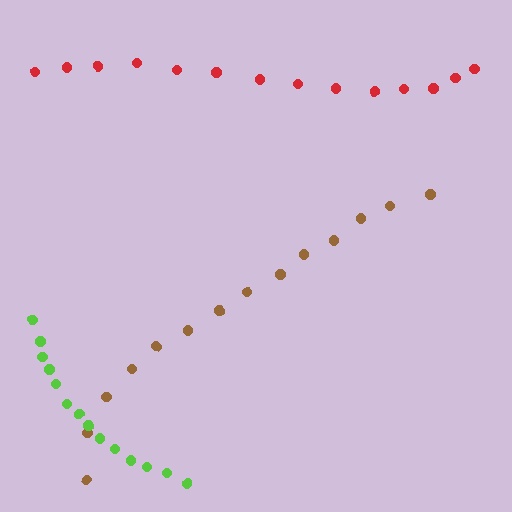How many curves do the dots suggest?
There are 3 distinct paths.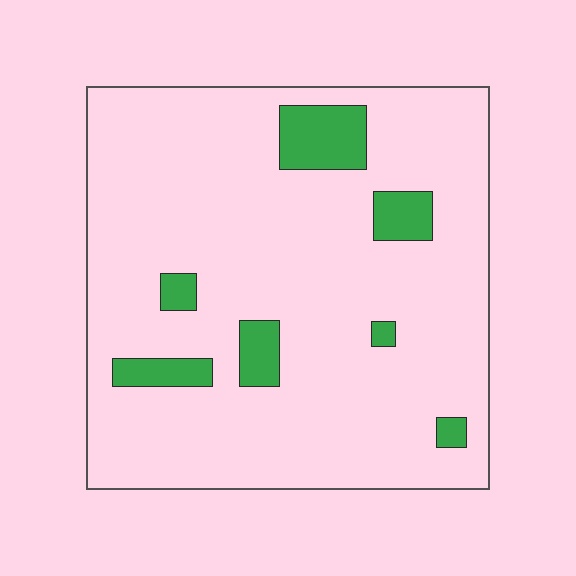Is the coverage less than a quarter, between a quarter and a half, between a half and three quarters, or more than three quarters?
Less than a quarter.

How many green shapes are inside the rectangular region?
7.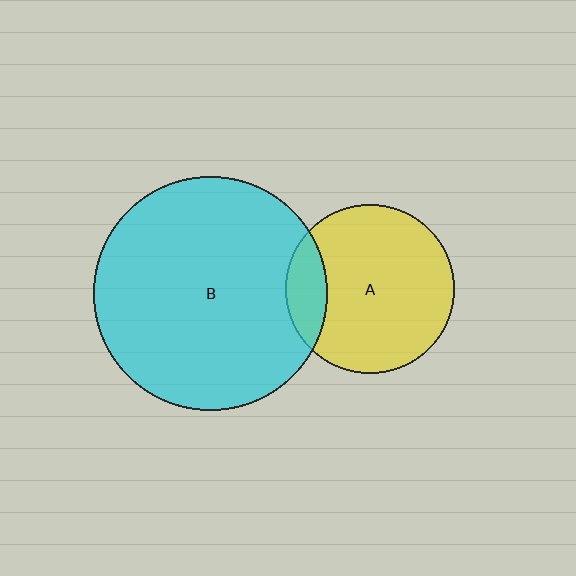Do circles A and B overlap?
Yes.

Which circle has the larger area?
Circle B (cyan).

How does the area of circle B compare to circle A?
Approximately 1.9 times.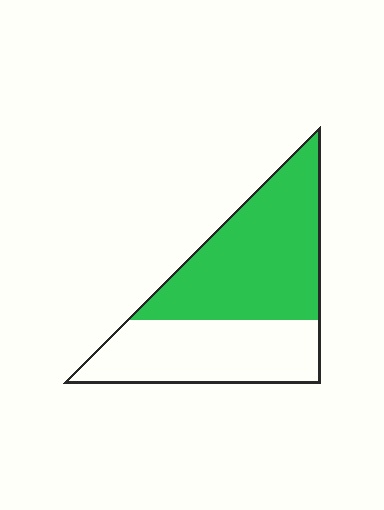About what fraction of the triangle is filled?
About three fifths (3/5).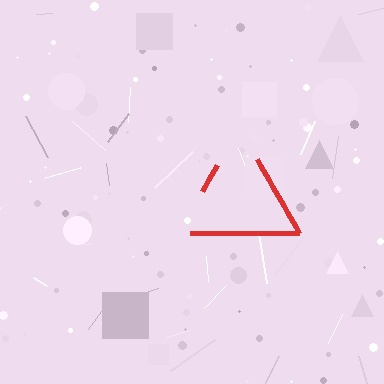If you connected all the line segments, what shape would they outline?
They would outline a triangle.